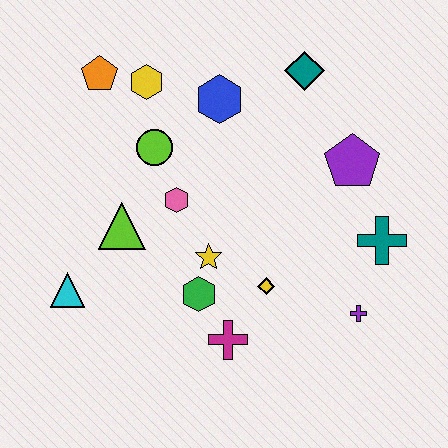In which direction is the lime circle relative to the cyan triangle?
The lime circle is above the cyan triangle.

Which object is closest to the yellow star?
The green hexagon is closest to the yellow star.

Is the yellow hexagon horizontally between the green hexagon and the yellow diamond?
No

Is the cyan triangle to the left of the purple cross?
Yes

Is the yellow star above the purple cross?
Yes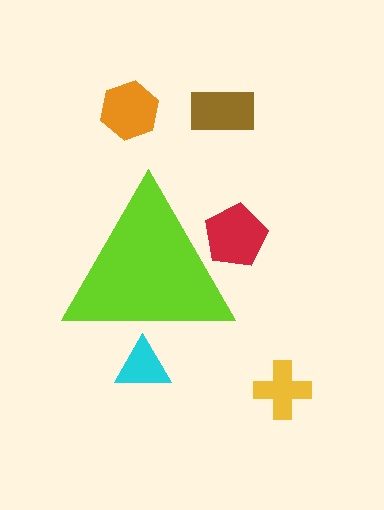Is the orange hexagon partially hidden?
No, the orange hexagon is fully visible.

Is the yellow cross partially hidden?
No, the yellow cross is fully visible.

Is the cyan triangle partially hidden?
Yes, the cyan triangle is partially hidden behind the lime triangle.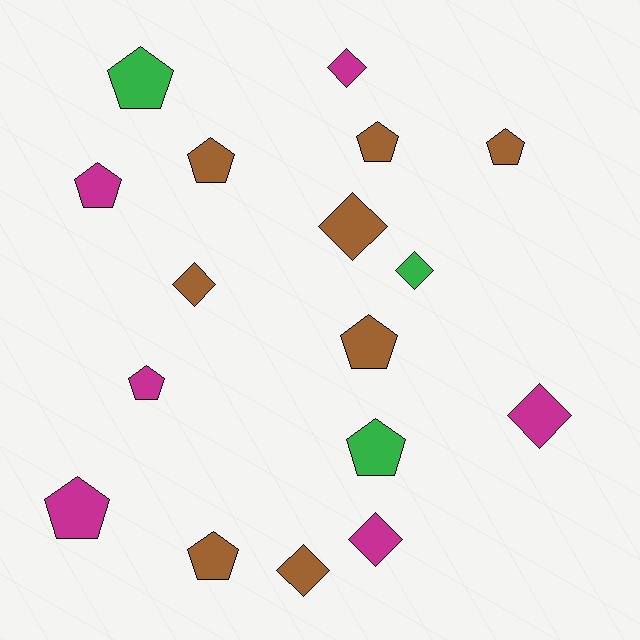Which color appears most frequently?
Brown, with 8 objects.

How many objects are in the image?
There are 17 objects.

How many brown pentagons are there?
There are 5 brown pentagons.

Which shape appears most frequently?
Pentagon, with 10 objects.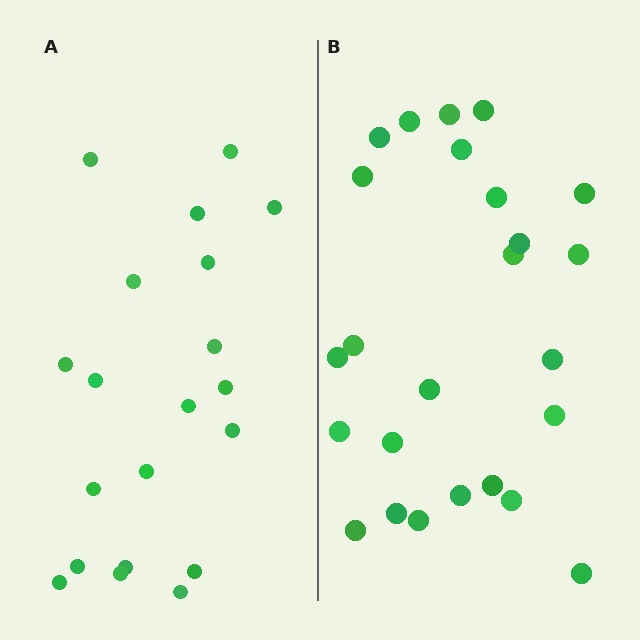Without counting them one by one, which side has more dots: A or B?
Region B (the right region) has more dots.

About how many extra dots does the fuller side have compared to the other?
Region B has about 5 more dots than region A.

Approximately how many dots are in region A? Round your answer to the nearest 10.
About 20 dots.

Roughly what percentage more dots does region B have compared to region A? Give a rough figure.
About 25% more.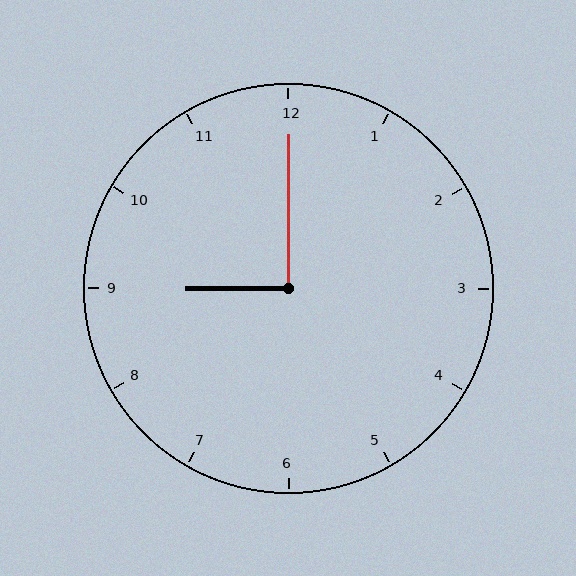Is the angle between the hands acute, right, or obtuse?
It is right.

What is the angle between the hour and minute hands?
Approximately 90 degrees.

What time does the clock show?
9:00.